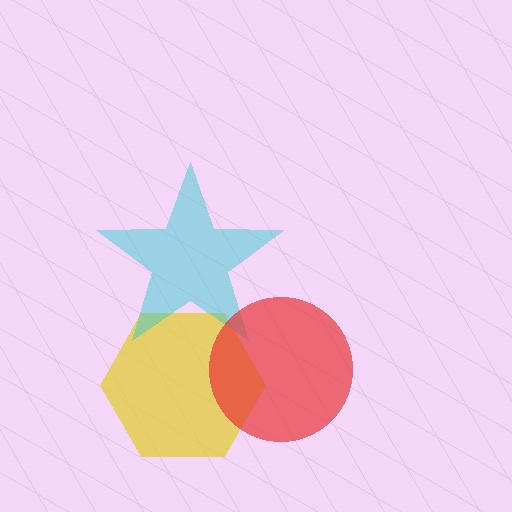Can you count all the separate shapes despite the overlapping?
Yes, there are 3 separate shapes.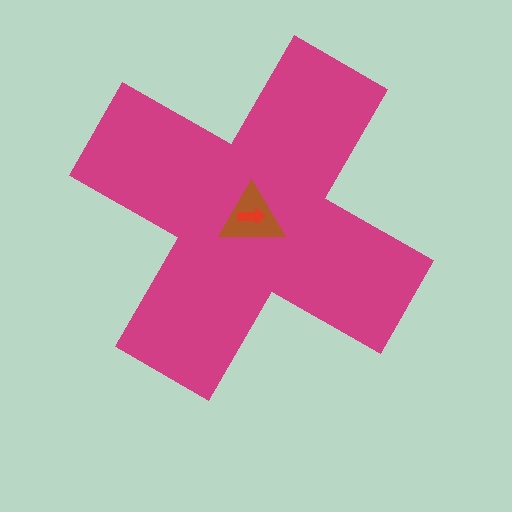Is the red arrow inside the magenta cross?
Yes.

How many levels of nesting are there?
3.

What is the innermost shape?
The red arrow.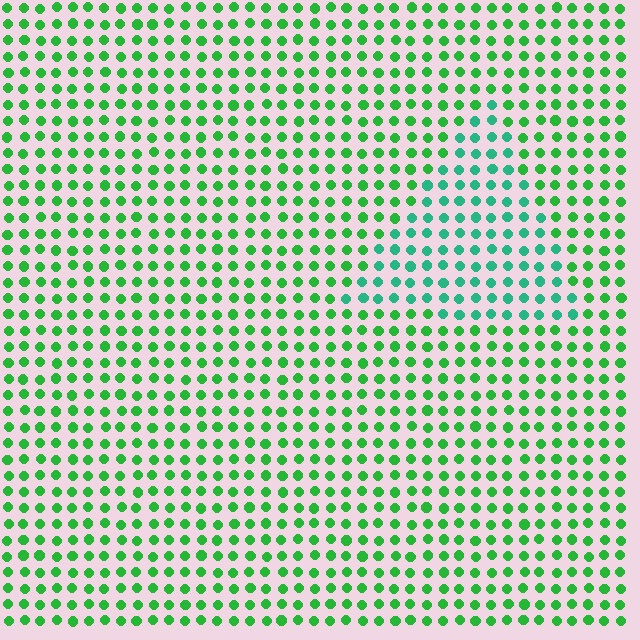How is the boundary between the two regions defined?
The boundary is defined purely by a slight shift in hue (about 33 degrees). Spacing, size, and orientation are identical on both sides.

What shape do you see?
I see a triangle.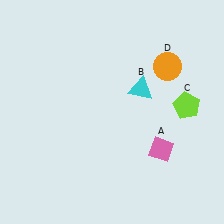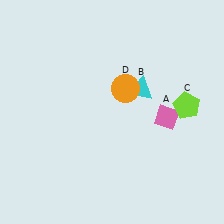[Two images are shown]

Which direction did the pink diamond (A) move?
The pink diamond (A) moved up.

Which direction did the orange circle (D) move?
The orange circle (D) moved left.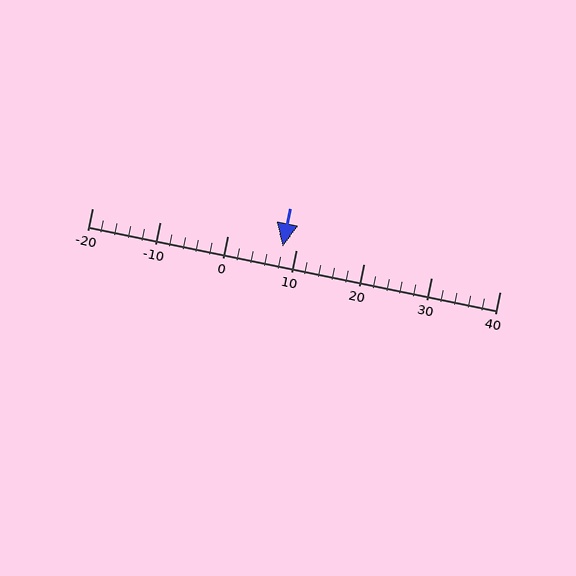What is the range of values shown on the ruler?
The ruler shows values from -20 to 40.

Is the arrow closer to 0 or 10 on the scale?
The arrow is closer to 10.